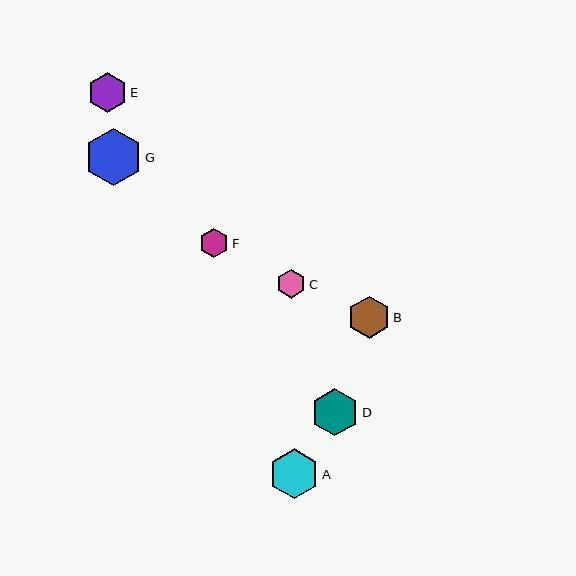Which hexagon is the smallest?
Hexagon C is the smallest with a size of approximately 29 pixels.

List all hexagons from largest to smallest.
From largest to smallest: G, A, D, B, E, F, C.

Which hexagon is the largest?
Hexagon G is the largest with a size of approximately 58 pixels.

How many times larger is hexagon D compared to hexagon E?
Hexagon D is approximately 1.2 times the size of hexagon E.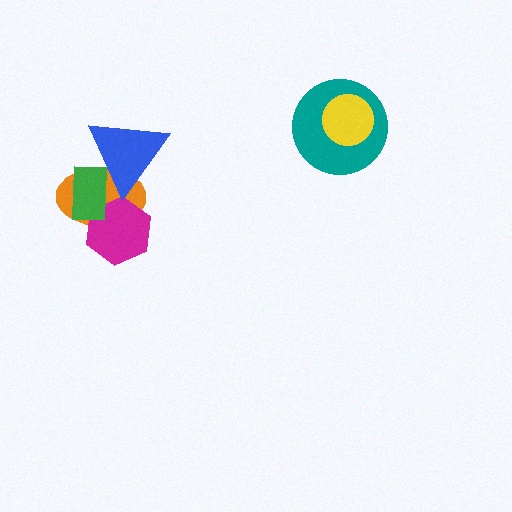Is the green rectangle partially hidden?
Yes, it is partially covered by another shape.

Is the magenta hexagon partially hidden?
Yes, it is partially covered by another shape.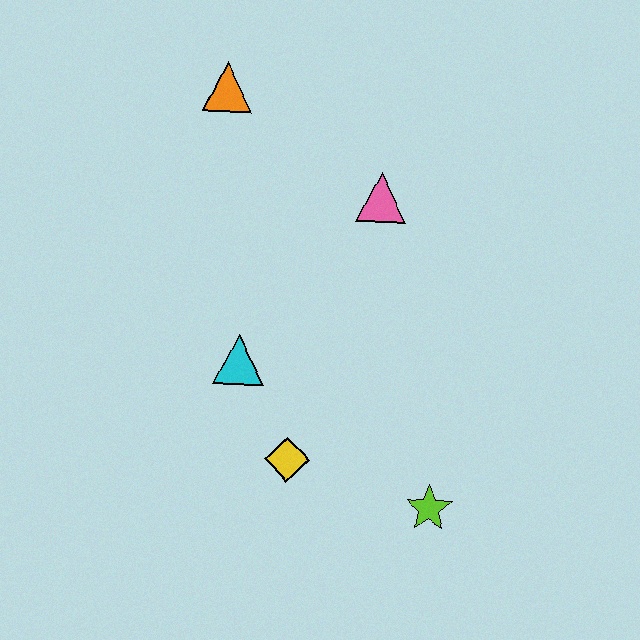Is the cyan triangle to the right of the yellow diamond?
No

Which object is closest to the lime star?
The yellow diamond is closest to the lime star.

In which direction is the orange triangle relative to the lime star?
The orange triangle is above the lime star.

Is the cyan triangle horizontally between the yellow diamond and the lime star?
No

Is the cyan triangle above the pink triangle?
No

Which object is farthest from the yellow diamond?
The orange triangle is farthest from the yellow diamond.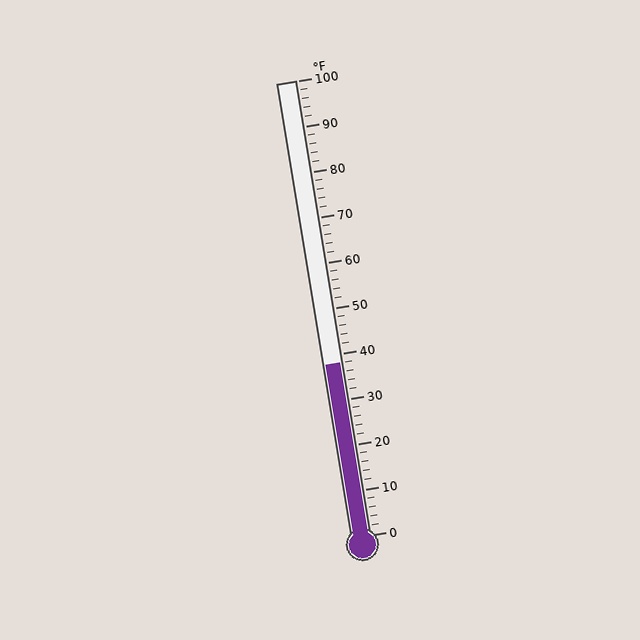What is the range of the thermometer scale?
The thermometer scale ranges from 0°F to 100°F.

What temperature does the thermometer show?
The thermometer shows approximately 38°F.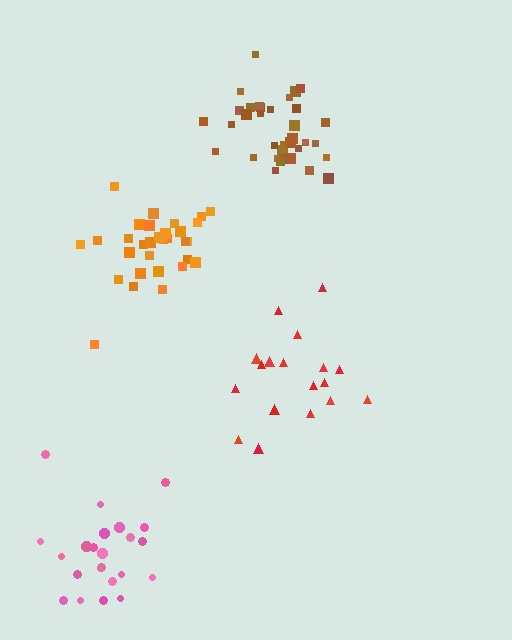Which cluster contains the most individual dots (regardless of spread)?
Brown (35).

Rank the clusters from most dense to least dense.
brown, orange, pink, red.